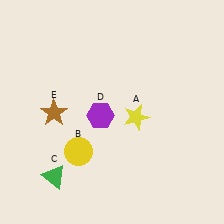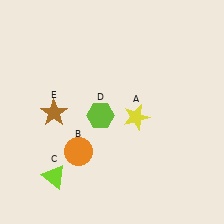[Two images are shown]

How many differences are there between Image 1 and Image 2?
There are 3 differences between the two images.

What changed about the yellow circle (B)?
In Image 1, B is yellow. In Image 2, it changed to orange.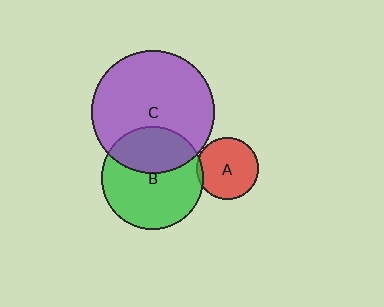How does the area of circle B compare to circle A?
Approximately 2.7 times.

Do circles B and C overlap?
Yes.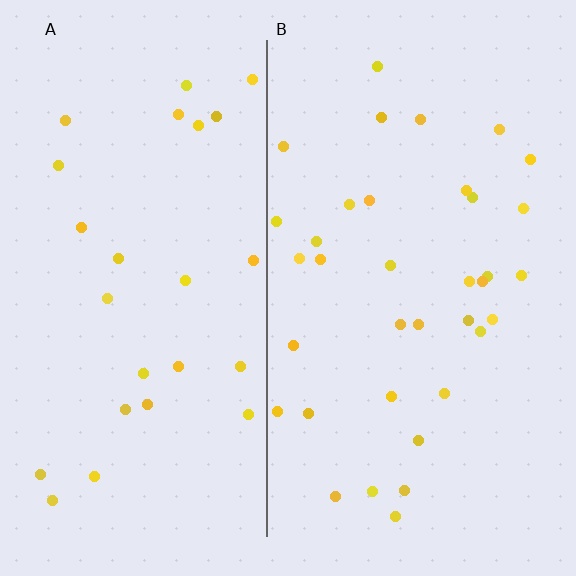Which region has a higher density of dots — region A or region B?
B (the right).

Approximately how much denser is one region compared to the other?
Approximately 1.4× — region B over region A.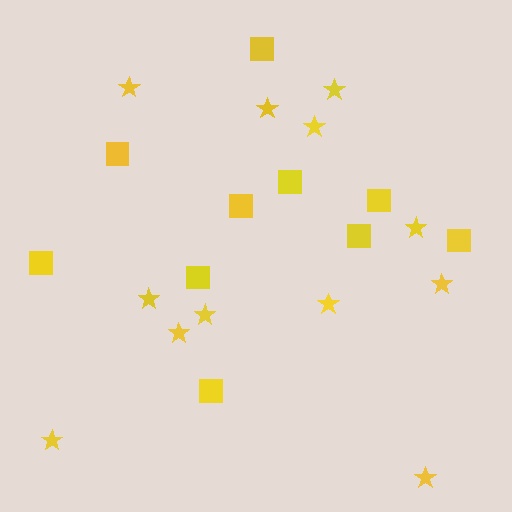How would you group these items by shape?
There are 2 groups: one group of stars (12) and one group of squares (10).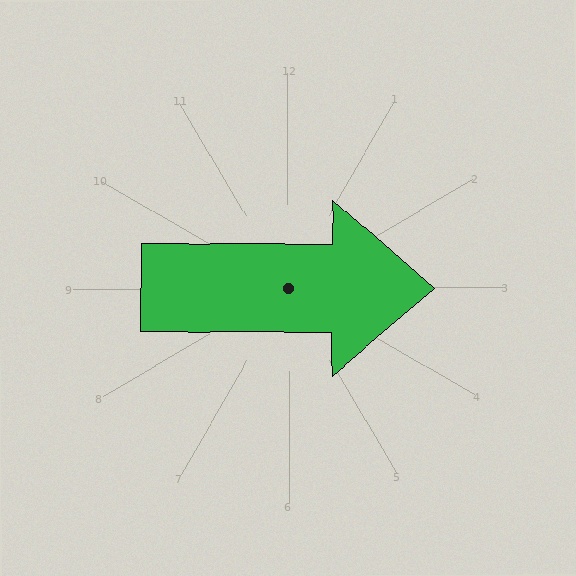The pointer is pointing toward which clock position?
Roughly 3 o'clock.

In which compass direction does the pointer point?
East.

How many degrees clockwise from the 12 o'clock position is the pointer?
Approximately 91 degrees.